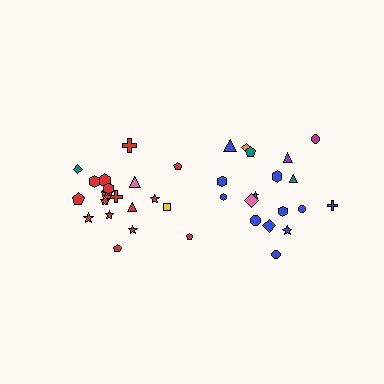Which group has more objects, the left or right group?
The left group.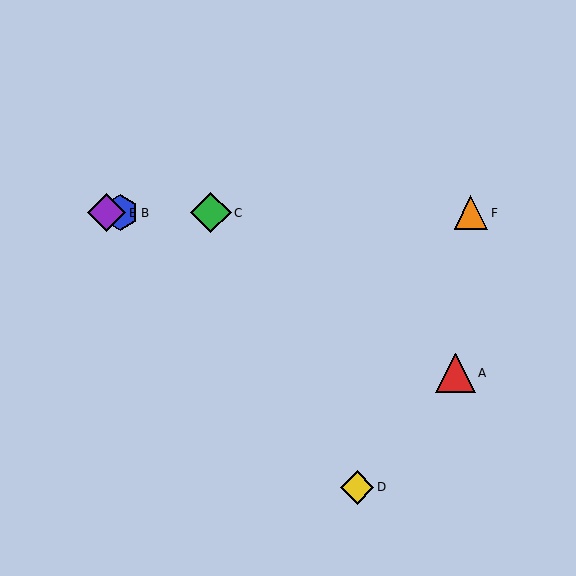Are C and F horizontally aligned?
Yes, both are at y≈213.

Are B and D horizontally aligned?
No, B is at y≈213 and D is at y≈487.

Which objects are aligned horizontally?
Objects B, C, E, F are aligned horizontally.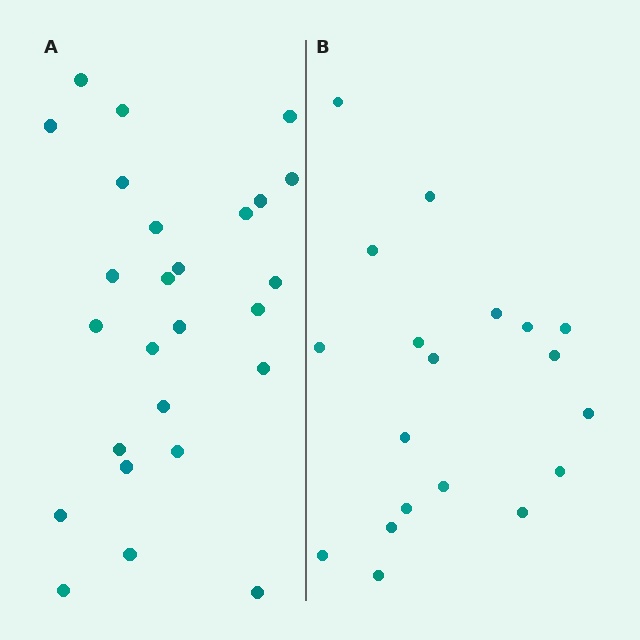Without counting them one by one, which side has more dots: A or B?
Region A (the left region) has more dots.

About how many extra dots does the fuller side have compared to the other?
Region A has roughly 8 or so more dots than region B.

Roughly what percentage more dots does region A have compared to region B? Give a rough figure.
About 35% more.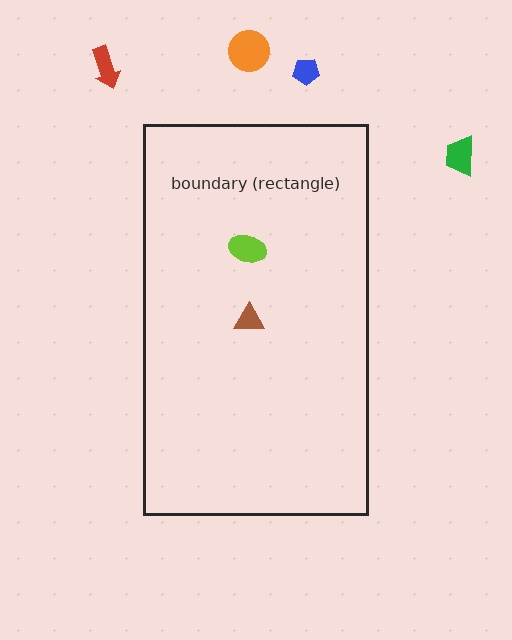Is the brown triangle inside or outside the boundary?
Inside.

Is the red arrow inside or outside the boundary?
Outside.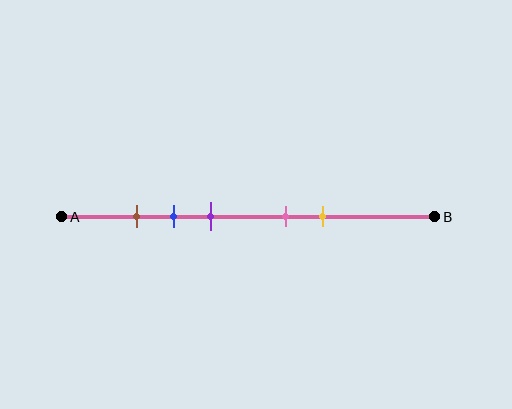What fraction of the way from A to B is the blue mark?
The blue mark is approximately 30% (0.3) of the way from A to B.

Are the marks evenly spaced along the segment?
No, the marks are not evenly spaced.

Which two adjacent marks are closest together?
The brown and blue marks are the closest adjacent pair.